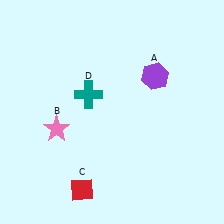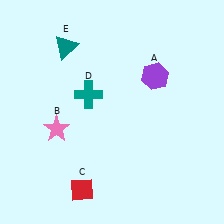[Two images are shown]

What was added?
A teal triangle (E) was added in Image 2.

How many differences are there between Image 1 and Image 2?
There is 1 difference between the two images.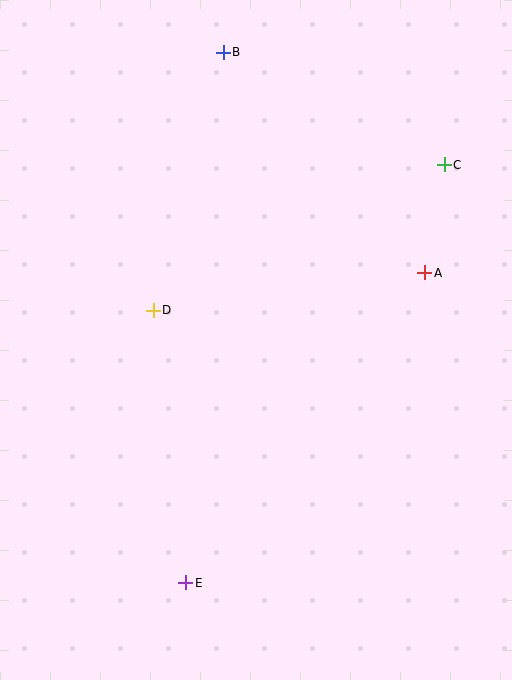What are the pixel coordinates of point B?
Point B is at (223, 52).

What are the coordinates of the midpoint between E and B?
The midpoint between E and B is at (205, 317).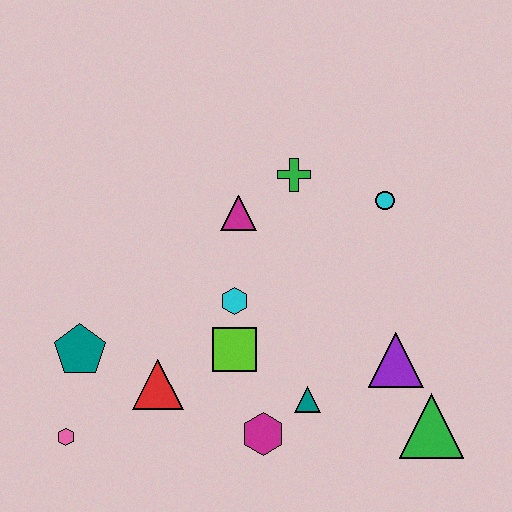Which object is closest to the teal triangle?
The magenta hexagon is closest to the teal triangle.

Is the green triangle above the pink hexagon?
Yes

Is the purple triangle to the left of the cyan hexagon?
No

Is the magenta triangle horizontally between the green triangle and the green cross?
No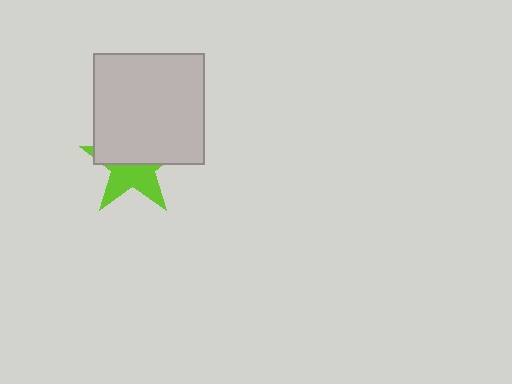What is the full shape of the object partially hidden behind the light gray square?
The partially hidden object is a lime star.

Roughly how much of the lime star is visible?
About half of it is visible (roughly 46%).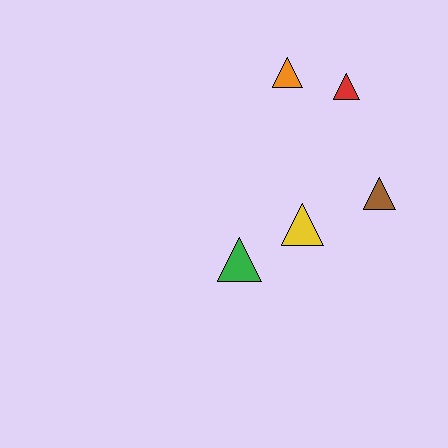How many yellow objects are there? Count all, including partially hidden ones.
There is 1 yellow object.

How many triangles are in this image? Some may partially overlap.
There are 5 triangles.